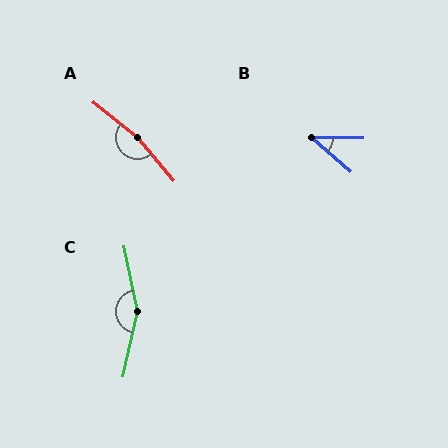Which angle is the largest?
A, at approximately 169 degrees.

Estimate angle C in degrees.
Approximately 156 degrees.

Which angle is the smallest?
B, at approximately 41 degrees.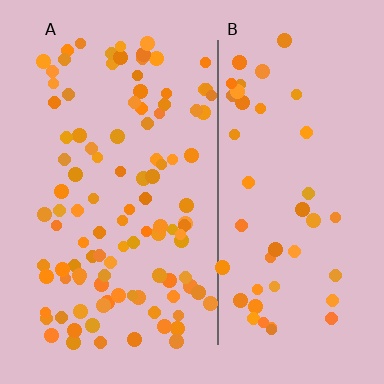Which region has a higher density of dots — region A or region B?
A (the left).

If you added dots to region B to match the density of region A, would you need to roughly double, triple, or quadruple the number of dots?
Approximately double.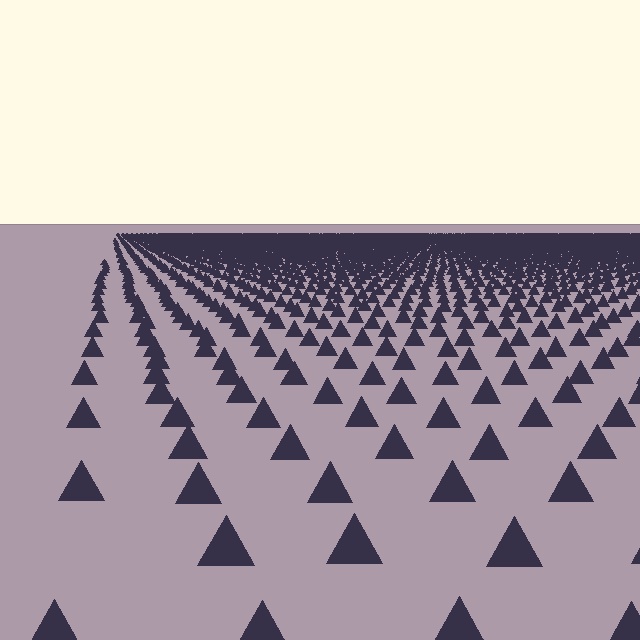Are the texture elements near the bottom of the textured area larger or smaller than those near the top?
Larger. Near the bottom, elements are closer to the viewer and appear at a bigger on-screen size.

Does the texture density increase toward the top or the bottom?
Density increases toward the top.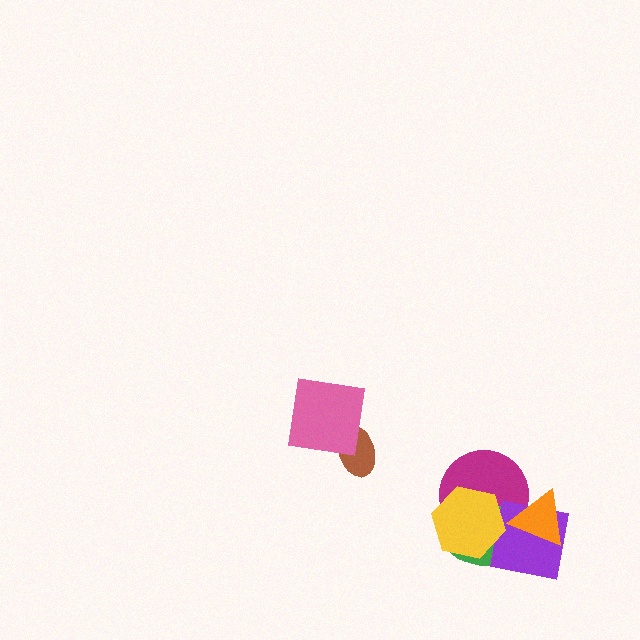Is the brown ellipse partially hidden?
Yes, it is partially covered by another shape.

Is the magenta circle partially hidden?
Yes, it is partially covered by another shape.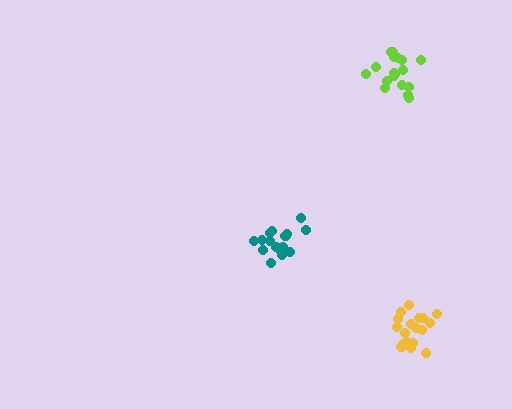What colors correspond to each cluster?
The clusters are colored: lime, yellow, teal.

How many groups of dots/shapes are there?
There are 3 groups.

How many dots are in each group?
Group 1: 18 dots, Group 2: 18 dots, Group 3: 16 dots (52 total).